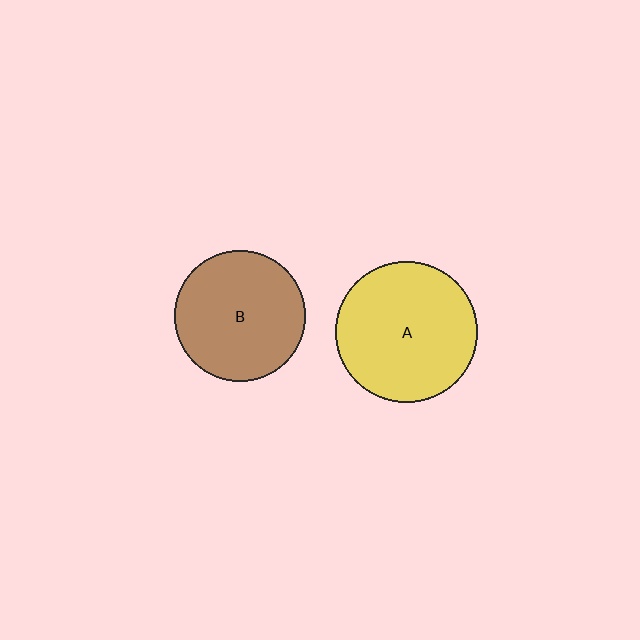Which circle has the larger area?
Circle A (yellow).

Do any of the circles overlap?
No, none of the circles overlap.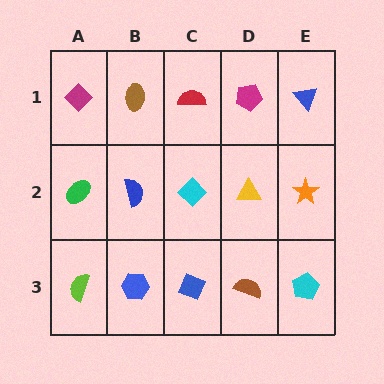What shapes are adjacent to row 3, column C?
A cyan diamond (row 2, column C), a blue hexagon (row 3, column B), a brown semicircle (row 3, column D).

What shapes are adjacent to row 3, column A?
A green ellipse (row 2, column A), a blue hexagon (row 3, column B).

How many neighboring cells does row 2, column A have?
3.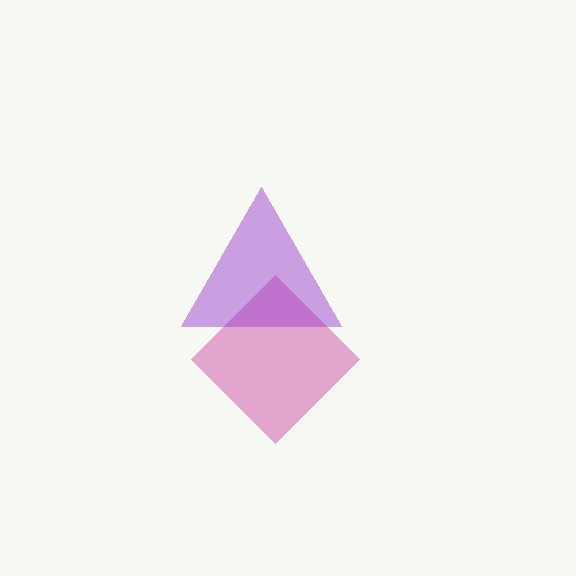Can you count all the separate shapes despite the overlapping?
Yes, there are 2 separate shapes.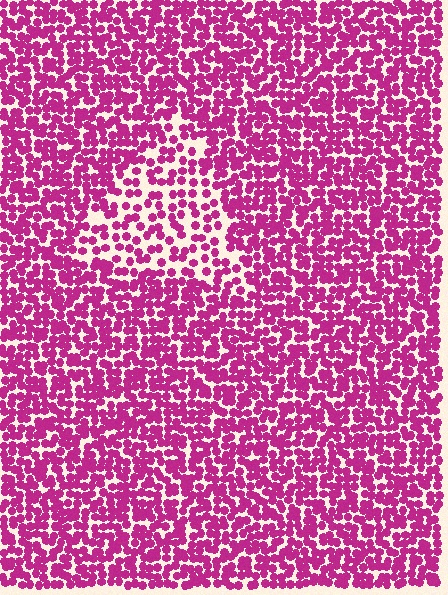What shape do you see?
I see a triangle.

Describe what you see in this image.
The image contains small magenta elements arranged at two different densities. A triangle-shaped region is visible where the elements are less densely packed than the surrounding area.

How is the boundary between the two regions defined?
The boundary is defined by a change in element density (approximately 1.8x ratio). All elements are the same color, size, and shape.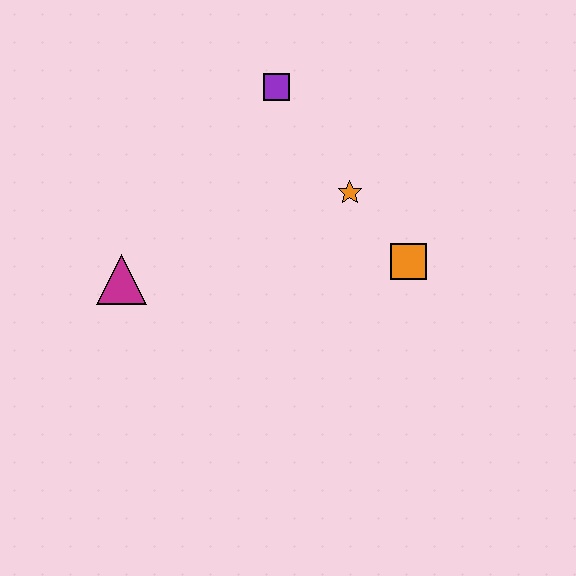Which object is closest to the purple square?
The orange star is closest to the purple square.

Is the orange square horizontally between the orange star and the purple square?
No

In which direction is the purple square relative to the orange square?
The purple square is above the orange square.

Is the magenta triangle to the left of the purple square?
Yes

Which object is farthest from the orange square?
The magenta triangle is farthest from the orange square.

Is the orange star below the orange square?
No